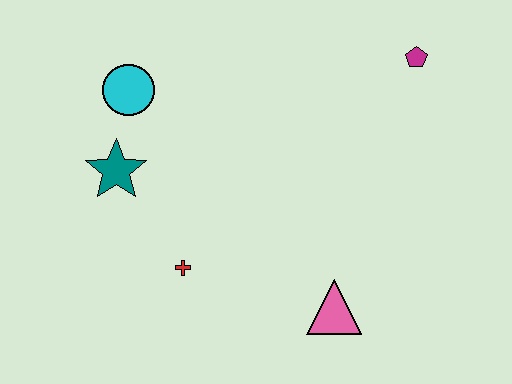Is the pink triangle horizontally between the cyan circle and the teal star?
No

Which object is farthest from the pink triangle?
The cyan circle is farthest from the pink triangle.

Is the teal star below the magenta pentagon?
Yes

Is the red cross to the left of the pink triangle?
Yes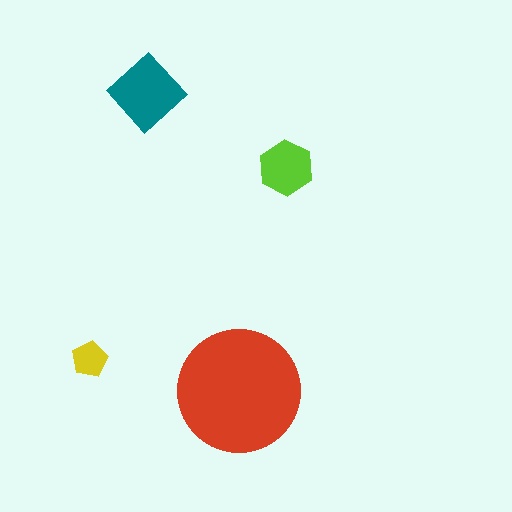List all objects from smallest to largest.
The yellow pentagon, the lime hexagon, the teal diamond, the red circle.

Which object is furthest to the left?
The yellow pentagon is leftmost.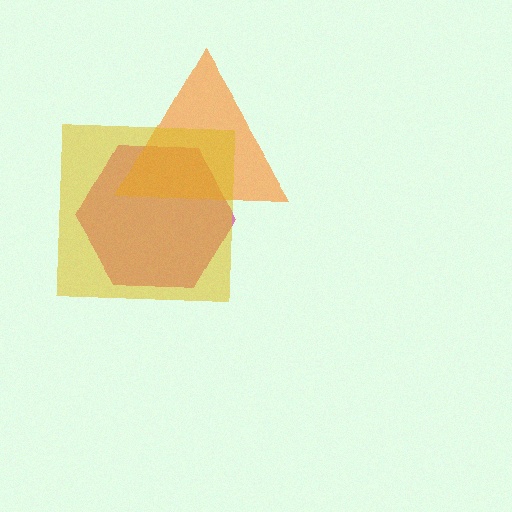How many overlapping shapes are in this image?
There are 3 overlapping shapes in the image.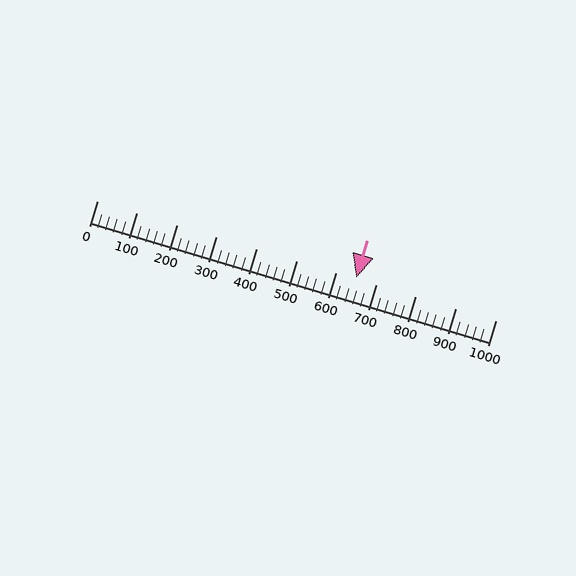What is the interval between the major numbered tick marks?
The major tick marks are spaced 100 units apart.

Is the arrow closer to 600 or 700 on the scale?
The arrow is closer to 600.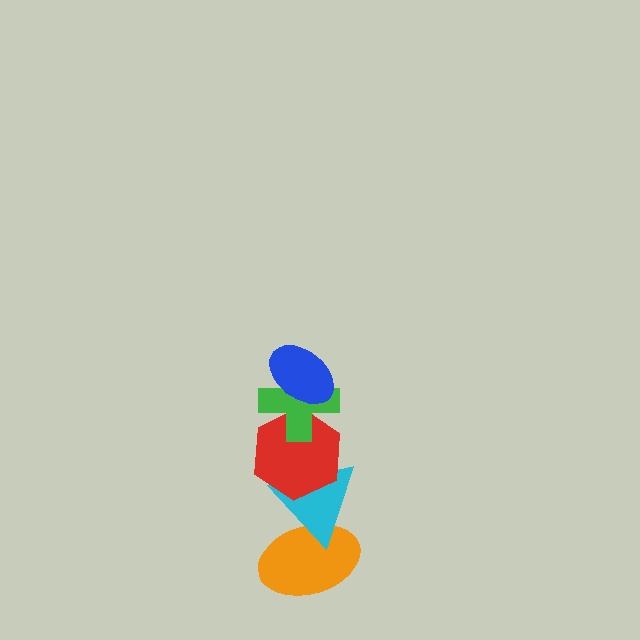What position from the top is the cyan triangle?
The cyan triangle is 4th from the top.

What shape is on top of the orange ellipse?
The cyan triangle is on top of the orange ellipse.